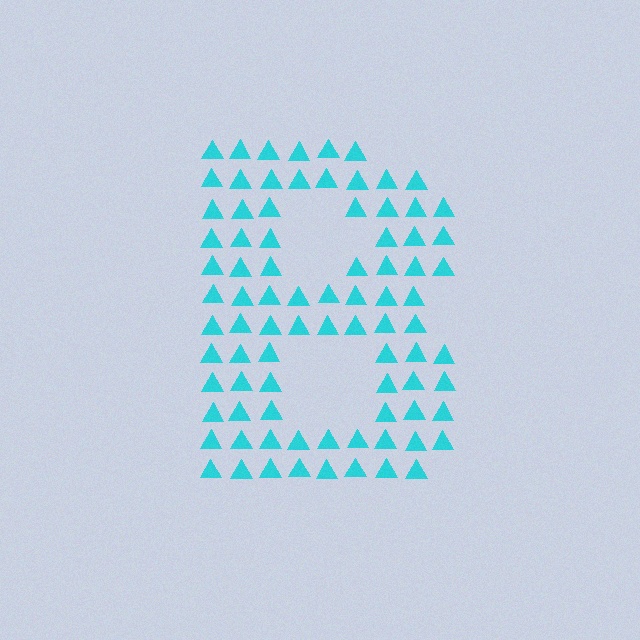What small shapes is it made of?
It is made of small triangles.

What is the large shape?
The large shape is the letter B.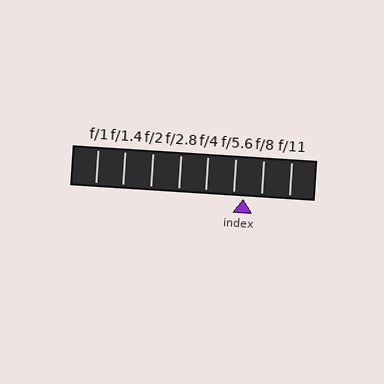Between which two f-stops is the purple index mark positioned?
The index mark is between f/5.6 and f/8.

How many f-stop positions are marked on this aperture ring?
There are 8 f-stop positions marked.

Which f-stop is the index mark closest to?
The index mark is closest to f/5.6.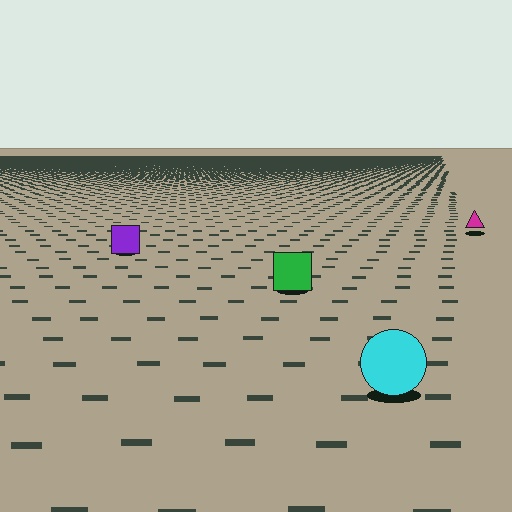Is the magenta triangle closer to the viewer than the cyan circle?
No. The cyan circle is closer — you can tell from the texture gradient: the ground texture is coarser near it.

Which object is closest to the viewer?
The cyan circle is closest. The texture marks near it are larger and more spread out.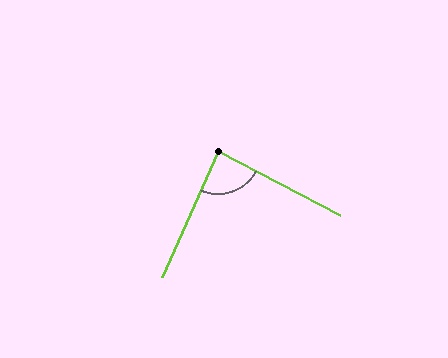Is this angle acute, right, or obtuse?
It is approximately a right angle.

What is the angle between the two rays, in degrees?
Approximately 86 degrees.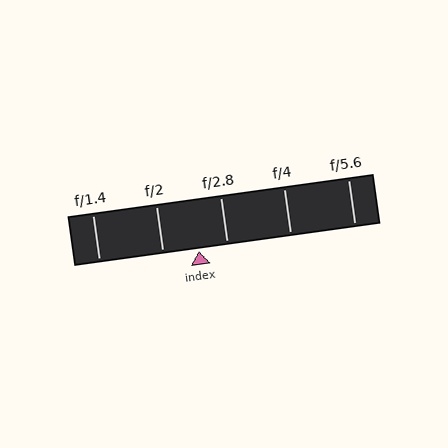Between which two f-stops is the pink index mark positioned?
The index mark is between f/2 and f/2.8.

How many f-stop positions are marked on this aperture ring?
There are 5 f-stop positions marked.